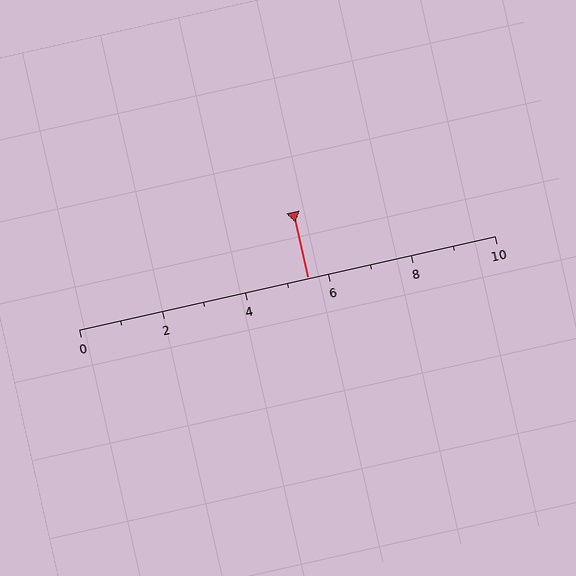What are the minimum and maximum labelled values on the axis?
The axis runs from 0 to 10.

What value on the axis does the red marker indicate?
The marker indicates approximately 5.5.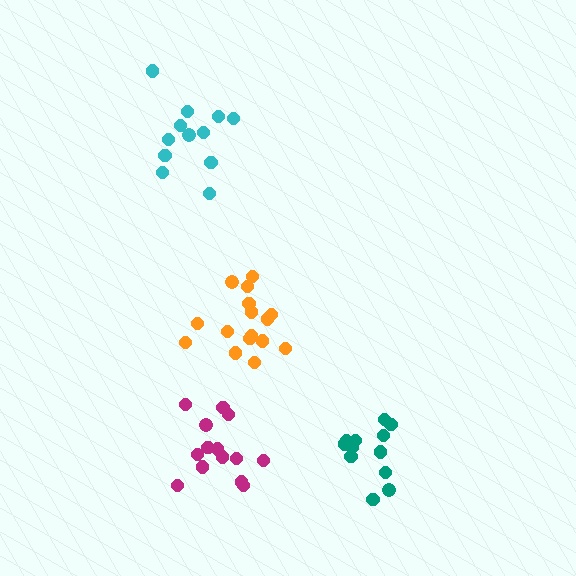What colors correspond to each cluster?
The clusters are colored: magenta, cyan, teal, orange.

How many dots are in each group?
Group 1: 14 dots, Group 2: 12 dots, Group 3: 12 dots, Group 4: 16 dots (54 total).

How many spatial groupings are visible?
There are 4 spatial groupings.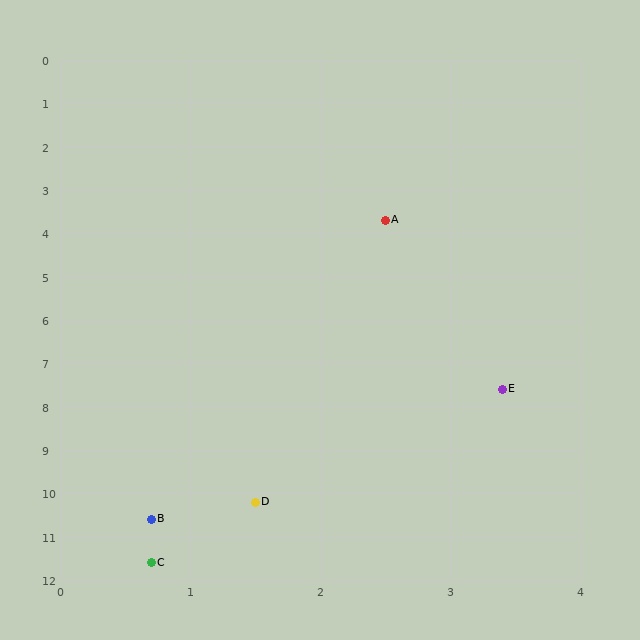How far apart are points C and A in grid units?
Points C and A are about 8.1 grid units apart.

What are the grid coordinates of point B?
Point B is at approximately (0.7, 10.6).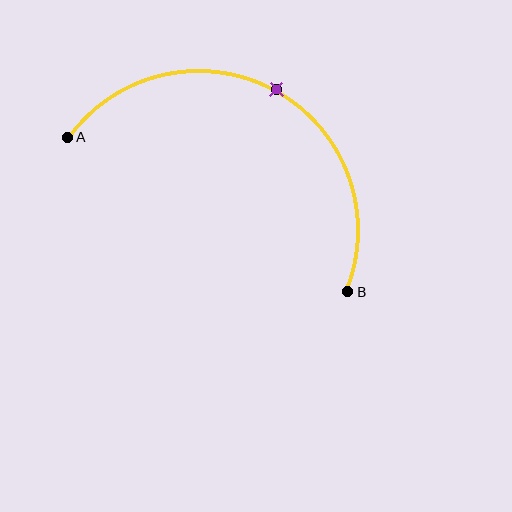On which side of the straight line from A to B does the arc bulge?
The arc bulges above the straight line connecting A and B.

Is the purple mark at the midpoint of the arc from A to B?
Yes. The purple mark lies on the arc at equal arc-length from both A and B — it is the arc midpoint.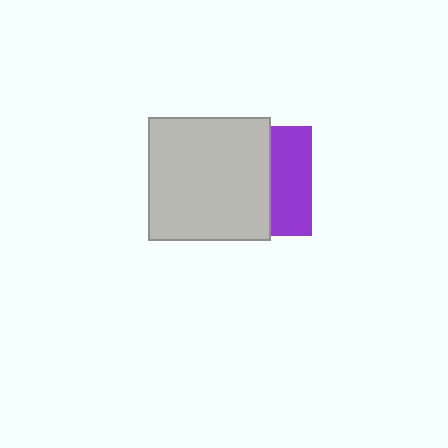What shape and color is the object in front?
The object in front is a light gray square.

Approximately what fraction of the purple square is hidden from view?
Roughly 64% of the purple square is hidden behind the light gray square.